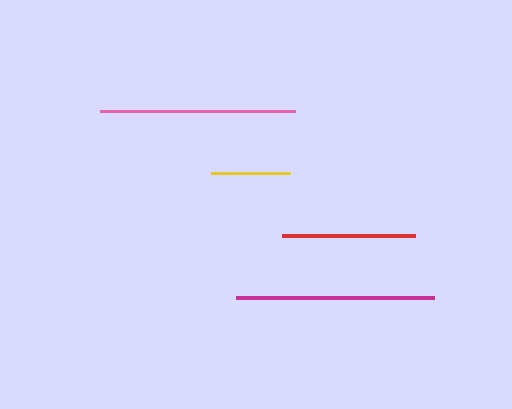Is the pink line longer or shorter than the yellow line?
The pink line is longer than the yellow line.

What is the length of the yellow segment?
The yellow segment is approximately 79 pixels long.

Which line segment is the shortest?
The yellow line is the shortest at approximately 79 pixels.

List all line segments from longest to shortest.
From longest to shortest: magenta, pink, red, yellow.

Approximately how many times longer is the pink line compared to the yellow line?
The pink line is approximately 2.5 times the length of the yellow line.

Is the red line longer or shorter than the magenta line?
The magenta line is longer than the red line.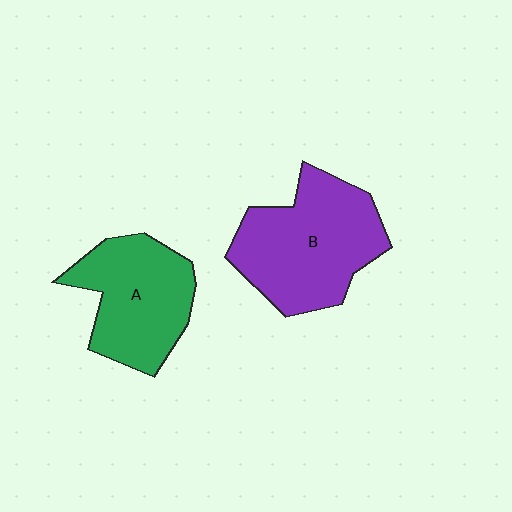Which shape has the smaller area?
Shape A (green).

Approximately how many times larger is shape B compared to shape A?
Approximately 1.2 times.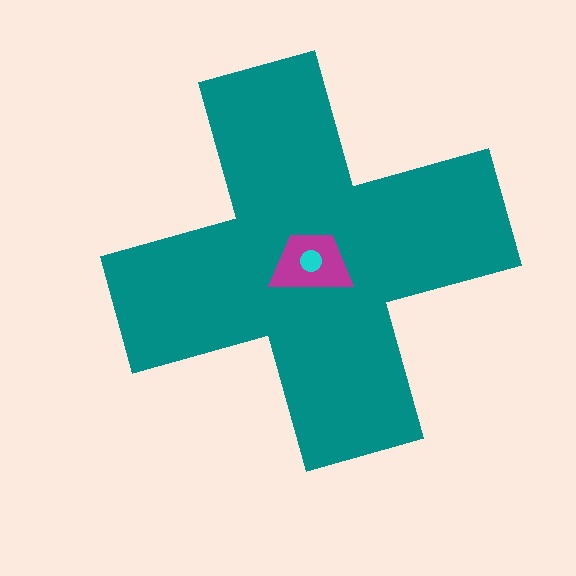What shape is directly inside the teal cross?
The magenta trapezoid.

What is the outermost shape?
The teal cross.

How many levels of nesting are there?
3.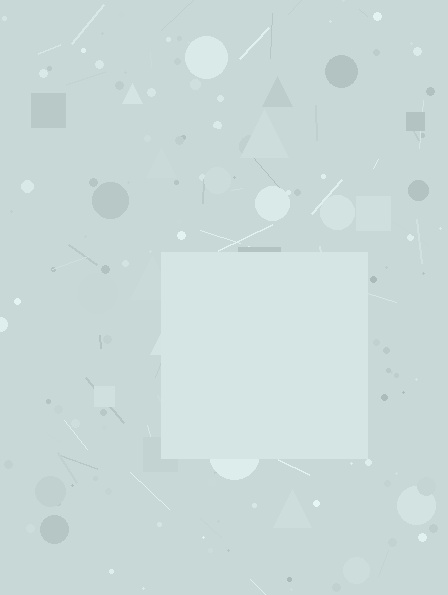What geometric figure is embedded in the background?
A square is embedded in the background.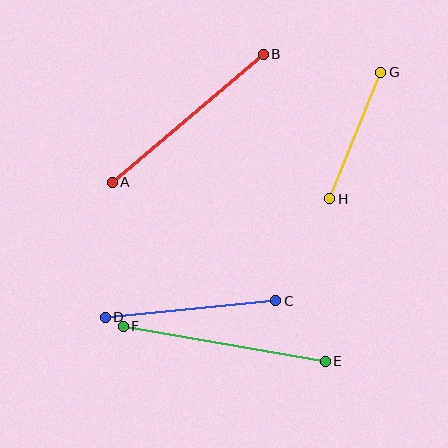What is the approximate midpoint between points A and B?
The midpoint is at approximately (188, 118) pixels.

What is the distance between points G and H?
The distance is approximately 136 pixels.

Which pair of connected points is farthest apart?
Points E and F are farthest apart.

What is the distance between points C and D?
The distance is approximately 171 pixels.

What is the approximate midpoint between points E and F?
The midpoint is at approximately (224, 344) pixels.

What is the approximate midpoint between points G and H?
The midpoint is at approximately (355, 136) pixels.